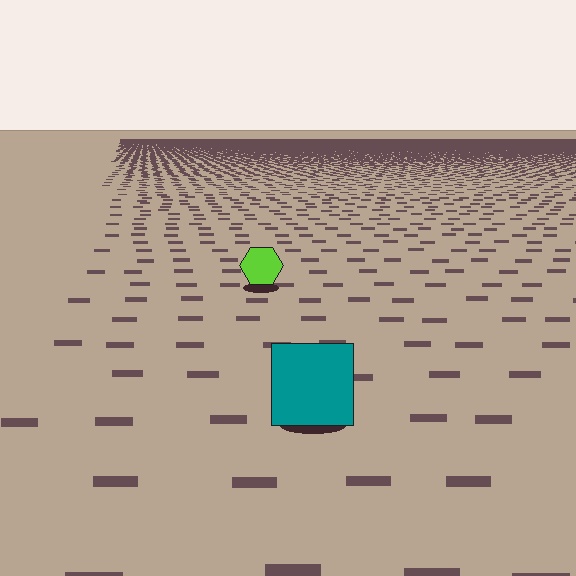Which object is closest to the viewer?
The teal square is closest. The texture marks near it are larger and more spread out.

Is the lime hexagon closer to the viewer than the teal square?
No. The teal square is closer — you can tell from the texture gradient: the ground texture is coarser near it.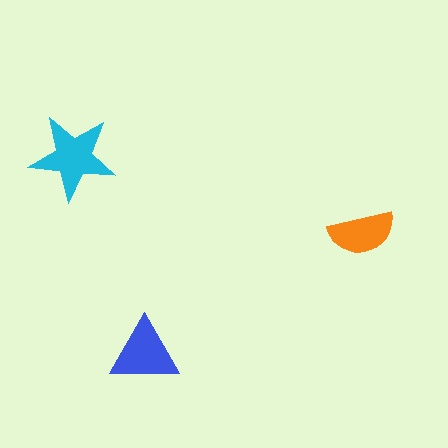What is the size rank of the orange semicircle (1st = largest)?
3rd.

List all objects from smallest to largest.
The orange semicircle, the blue triangle, the cyan star.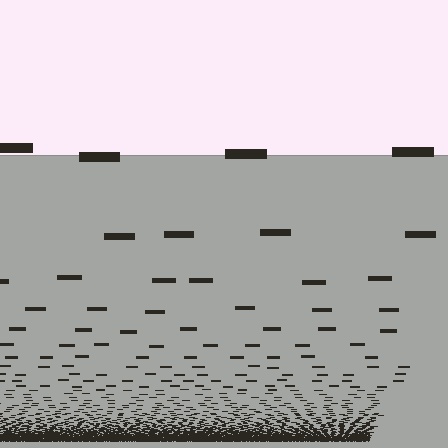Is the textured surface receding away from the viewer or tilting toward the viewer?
The surface appears to tilt toward the viewer. Texture elements get larger and sparser toward the top.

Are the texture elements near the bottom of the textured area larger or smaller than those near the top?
Smaller. The gradient is inverted — elements near the bottom are smaller and denser.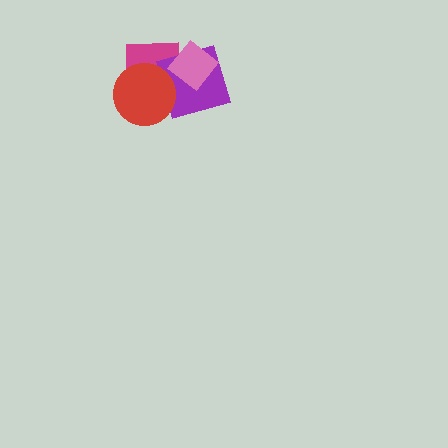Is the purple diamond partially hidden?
Yes, it is partially covered by another shape.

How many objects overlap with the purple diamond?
3 objects overlap with the purple diamond.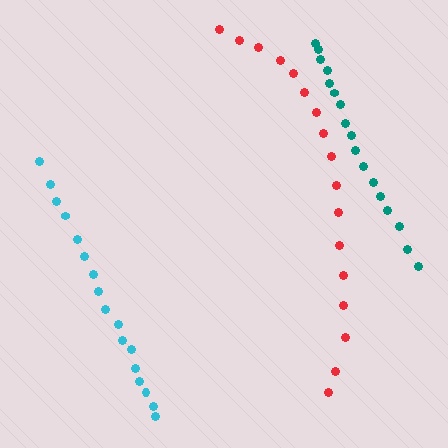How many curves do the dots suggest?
There are 3 distinct paths.